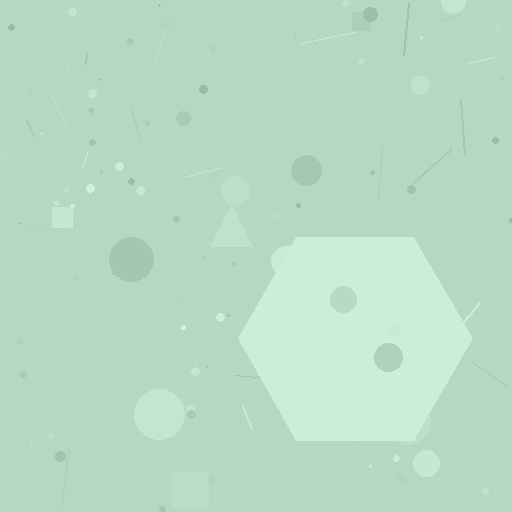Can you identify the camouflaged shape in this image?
The camouflaged shape is a hexagon.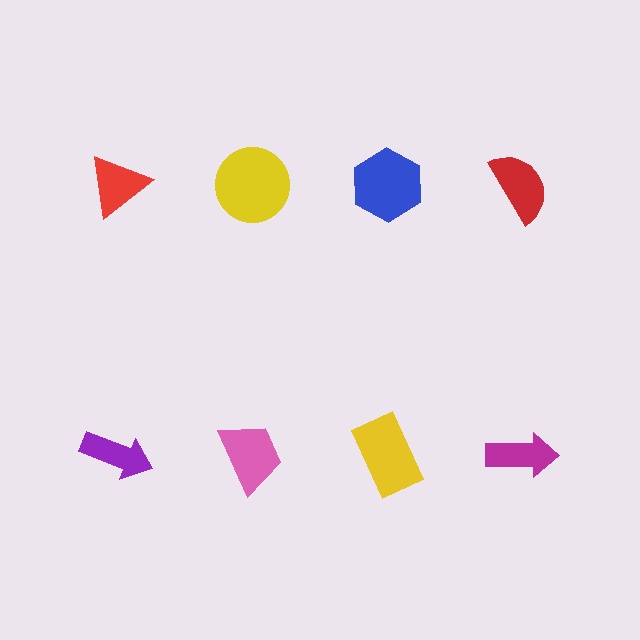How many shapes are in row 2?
4 shapes.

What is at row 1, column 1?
A red triangle.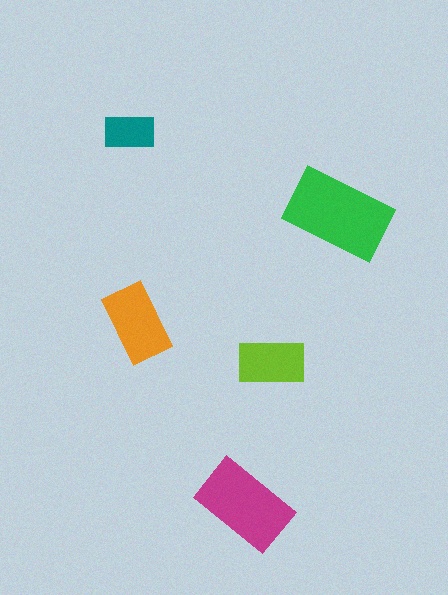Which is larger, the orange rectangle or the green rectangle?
The green one.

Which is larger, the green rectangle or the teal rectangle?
The green one.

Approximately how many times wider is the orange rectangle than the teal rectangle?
About 1.5 times wider.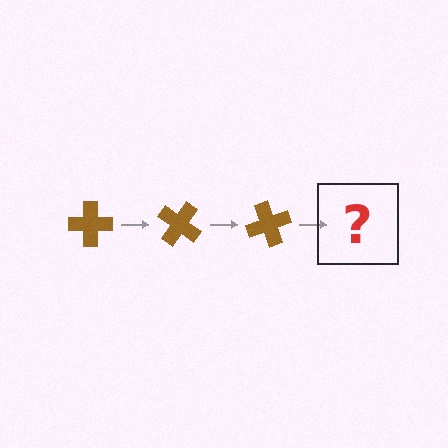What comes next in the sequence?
The next element should be a brown cross rotated 105 degrees.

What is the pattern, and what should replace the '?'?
The pattern is that the cross rotates 35 degrees each step. The '?' should be a brown cross rotated 105 degrees.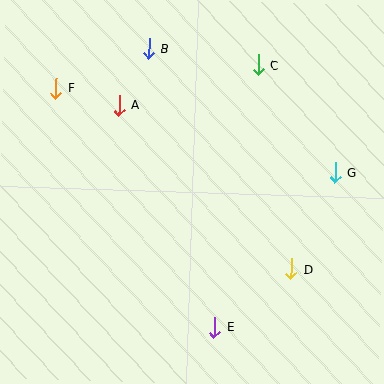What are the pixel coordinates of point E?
Point E is at (214, 327).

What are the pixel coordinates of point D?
Point D is at (292, 269).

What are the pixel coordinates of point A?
Point A is at (119, 105).